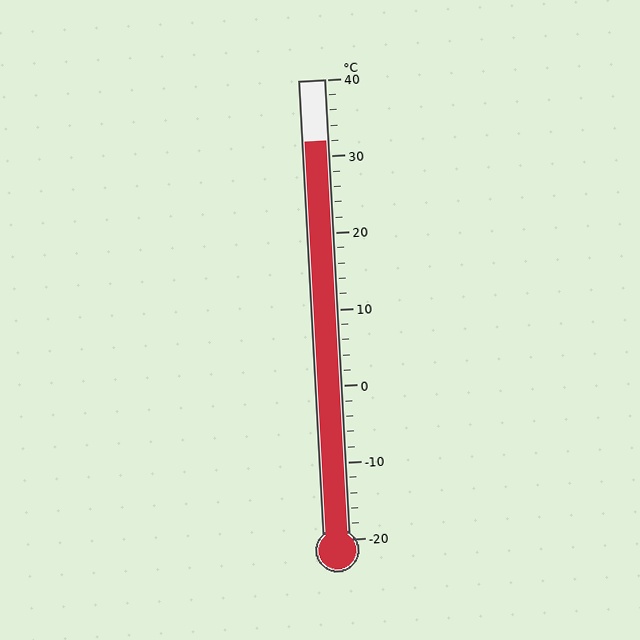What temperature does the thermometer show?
The thermometer shows approximately 32°C.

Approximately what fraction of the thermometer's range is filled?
The thermometer is filled to approximately 85% of its range.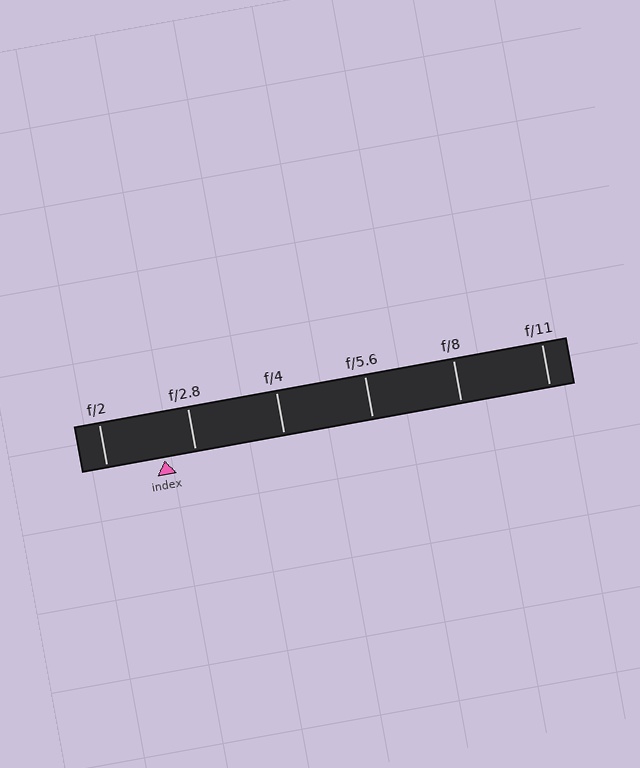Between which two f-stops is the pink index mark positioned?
The index mark is between f/2 and f/2.8.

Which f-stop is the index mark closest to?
The index mark is closest to f/2.8.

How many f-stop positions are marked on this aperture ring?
There are 6 f-stop positions marked.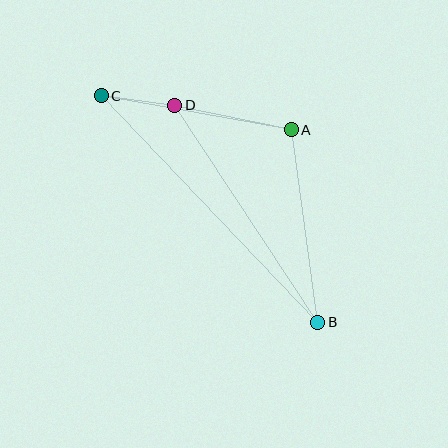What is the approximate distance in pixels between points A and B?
The distance between A and B is approximately 194 pixels.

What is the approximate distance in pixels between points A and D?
The distance between A and D is approximately 119 pixels.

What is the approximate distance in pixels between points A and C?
The distance between A and C is approximately 193 pixels.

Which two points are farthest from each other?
Points B and C are farthest from each other.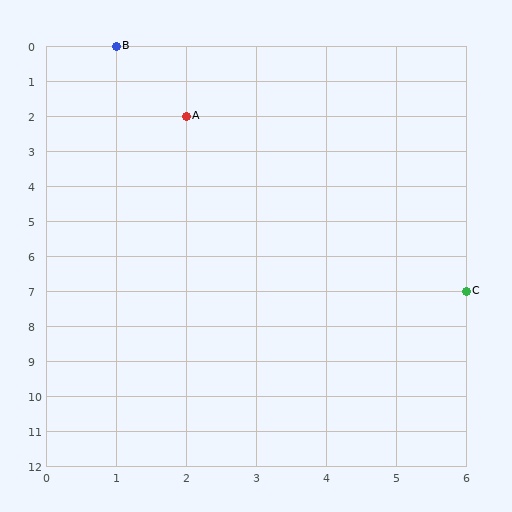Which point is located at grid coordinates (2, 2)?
Point A is at (2, 2).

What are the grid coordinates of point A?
Point A is at grid coordinates (2, 2).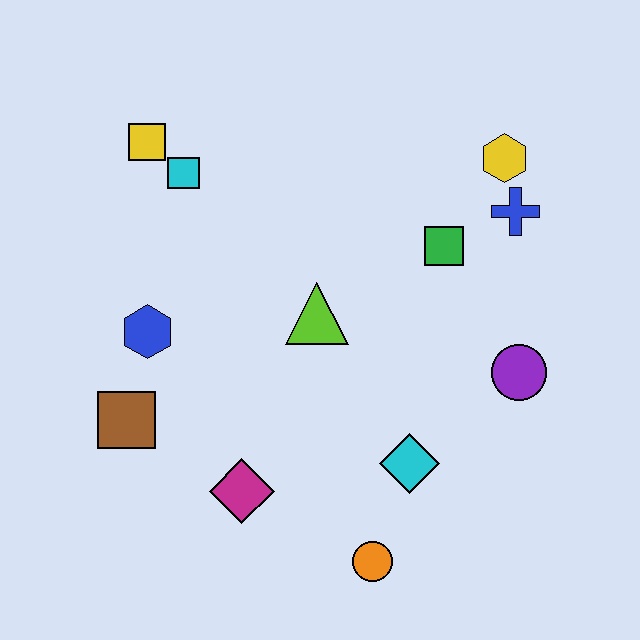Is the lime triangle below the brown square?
No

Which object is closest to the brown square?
The blue hexagon is closest to the brown square.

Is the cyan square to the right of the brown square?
Yes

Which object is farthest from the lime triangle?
The orange circle is farthest from the lime triangle.